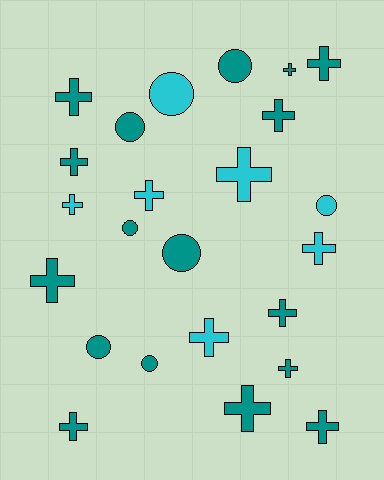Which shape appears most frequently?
Cross, with 16 objects.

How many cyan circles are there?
There are 2 cyan circles.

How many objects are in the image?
There are 24 objects.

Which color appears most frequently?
Teal, with 17 objects.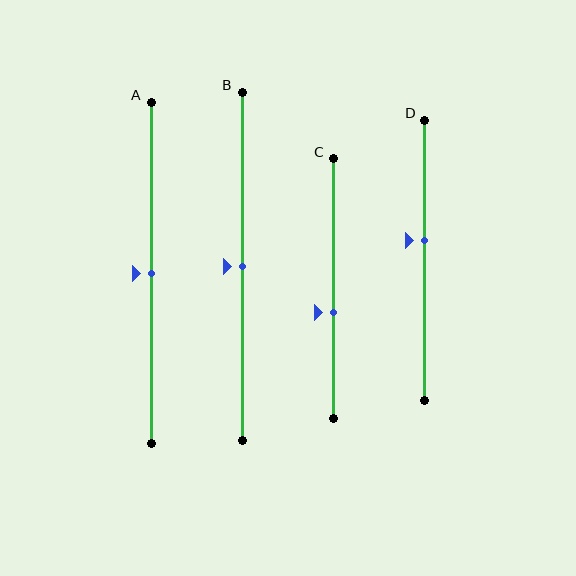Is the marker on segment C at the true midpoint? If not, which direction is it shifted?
No, the marker on segment C is shifted downward by about 9% of the segment length.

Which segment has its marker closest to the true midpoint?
Segment A has its marker closest to the true midpoint.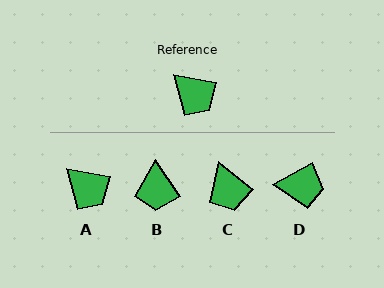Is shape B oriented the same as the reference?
No, it is off by about 45 degrees.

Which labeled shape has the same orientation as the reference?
A.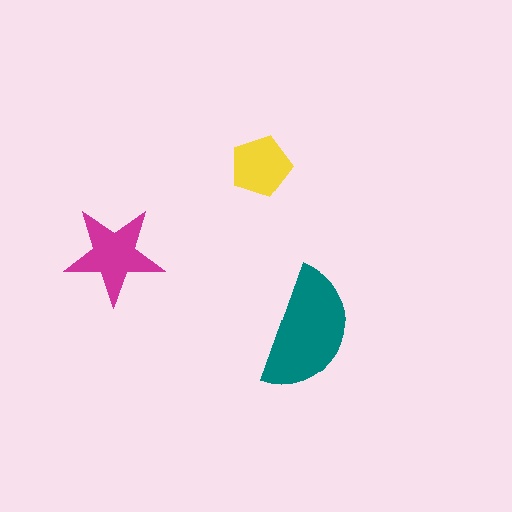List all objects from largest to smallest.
The teal semicircle, the magenta star, the yellow pentagon.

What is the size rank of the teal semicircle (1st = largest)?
1st.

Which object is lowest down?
The teal semicircle is bottommost.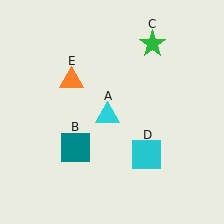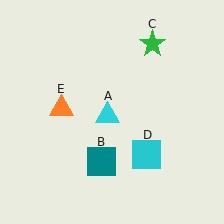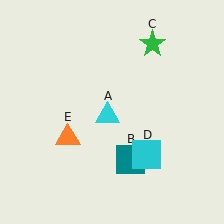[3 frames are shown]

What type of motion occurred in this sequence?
The teal square (object B), orange triangle (object E) rotated counterclockwise around the center of the scene.